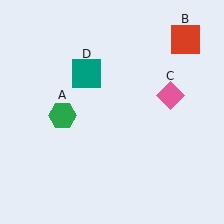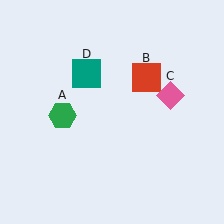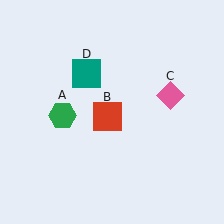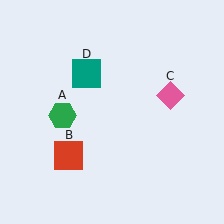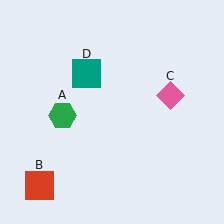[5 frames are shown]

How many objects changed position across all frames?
1 object changed position: red square (object B).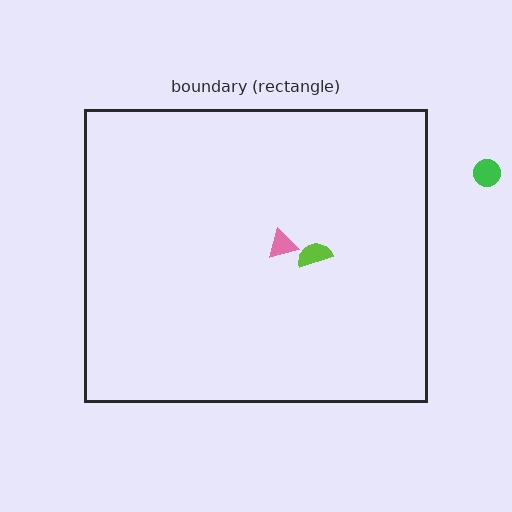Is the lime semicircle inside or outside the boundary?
Inside.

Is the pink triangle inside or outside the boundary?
Inside.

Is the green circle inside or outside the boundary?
Outside.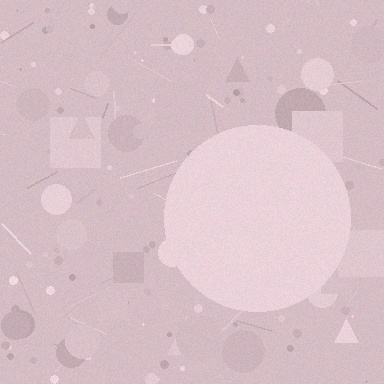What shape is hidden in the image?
A circle is hidden in the image.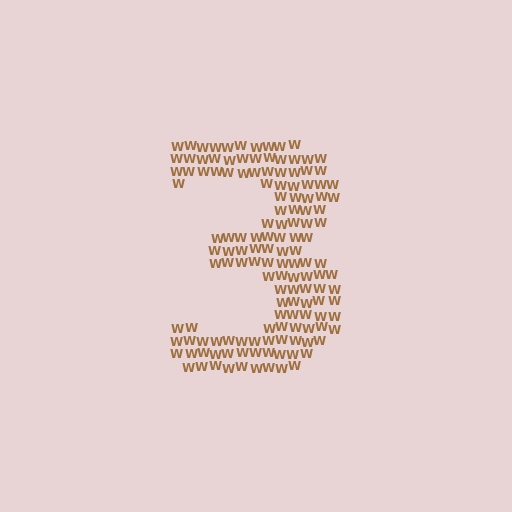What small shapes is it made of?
It is made of small letter W's.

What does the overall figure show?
The overall figure shows the digit 3.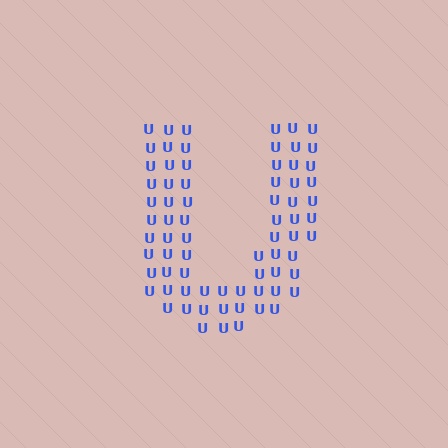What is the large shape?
The large shape is the letter U.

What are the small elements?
The small elements are letter U's.